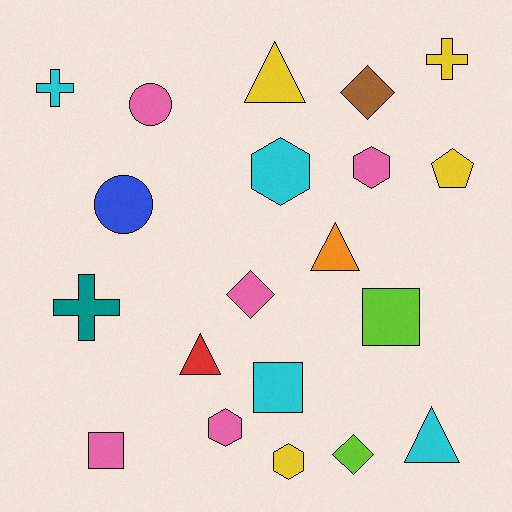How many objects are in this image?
There are 20 objects.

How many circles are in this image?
There are 2 circles.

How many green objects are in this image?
There are no green objects.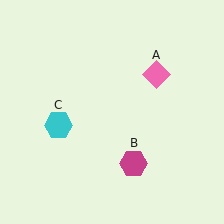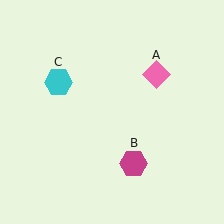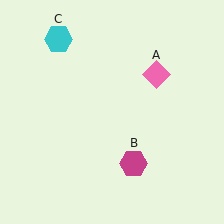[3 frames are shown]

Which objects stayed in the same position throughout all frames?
Pink diamond (object A) and magenta hexagon (object B) remained stationary.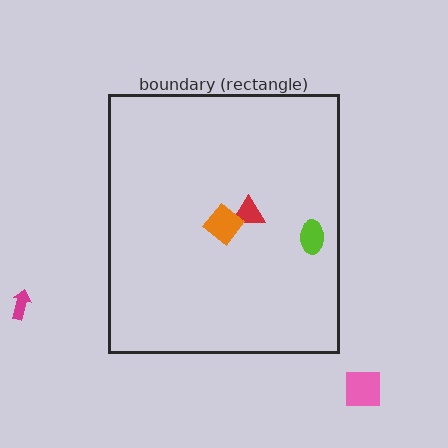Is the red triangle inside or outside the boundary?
Inside.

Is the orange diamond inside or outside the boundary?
Inside.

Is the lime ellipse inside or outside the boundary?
Inside.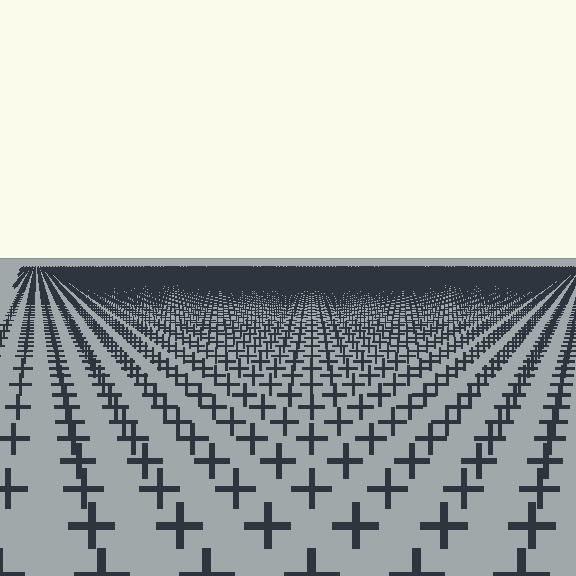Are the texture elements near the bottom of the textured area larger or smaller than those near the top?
Larger. Near the bottom, elements are closer to the viewer and appear at a bigger on-screen size.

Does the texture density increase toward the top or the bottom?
Density increases toward the top.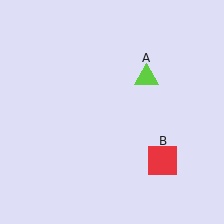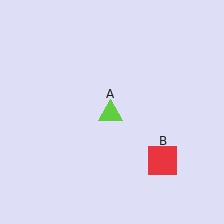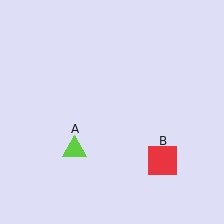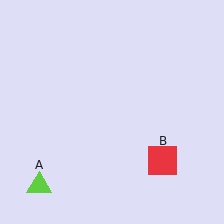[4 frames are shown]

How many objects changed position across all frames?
1 object changed position: lime triangle (object A).